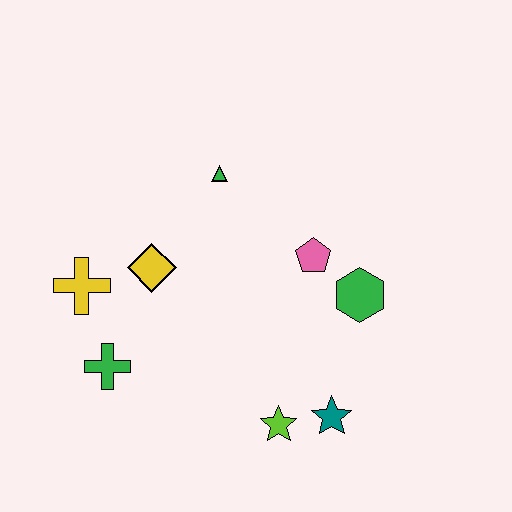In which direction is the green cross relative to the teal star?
The green cross is to the left of the teal star.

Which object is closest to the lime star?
The teal star is closest to the lime star.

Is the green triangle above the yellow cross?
Yes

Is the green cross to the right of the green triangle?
No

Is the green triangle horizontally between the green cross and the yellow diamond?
No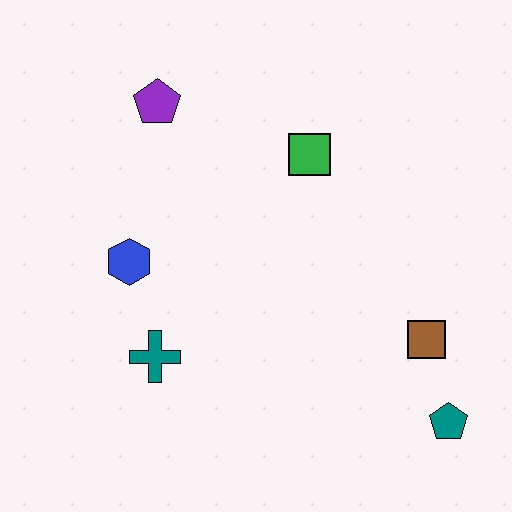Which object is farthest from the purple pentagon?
The teal pentagon is farthest from the purple pentagon.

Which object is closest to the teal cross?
The blue hexagon is closest to the teal cross.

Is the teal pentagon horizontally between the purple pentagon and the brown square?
No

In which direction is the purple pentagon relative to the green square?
The purple pentagon is to the left of the green square.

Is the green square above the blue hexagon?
Yes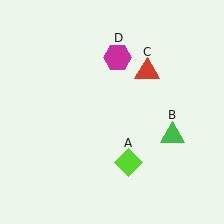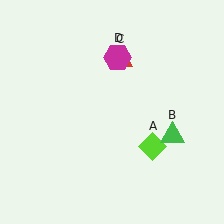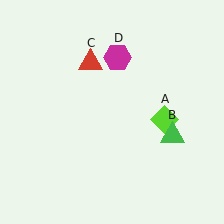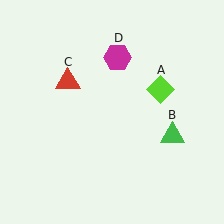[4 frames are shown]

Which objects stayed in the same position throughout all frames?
Green triangle (object B) and magenta hexagon (object D) remained stationary.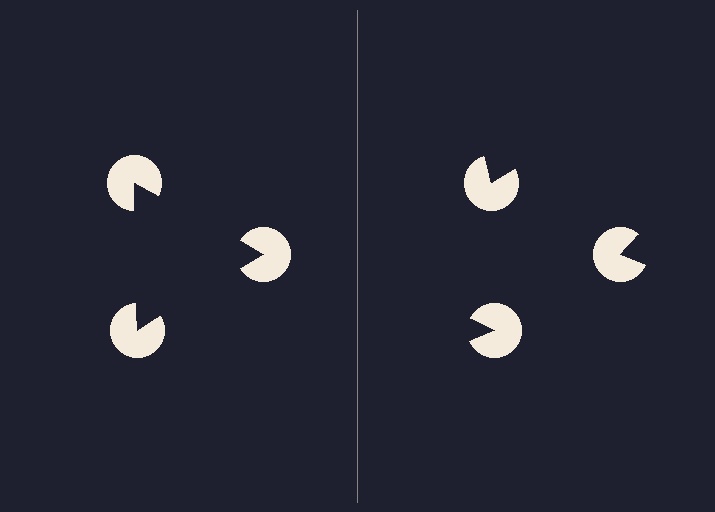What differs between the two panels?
The pac-man discs are positioned identically on both sides; only the wedge orientations differ. On the left they align to a triangle; on the right they are misaligned.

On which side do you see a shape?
An illusory triangle appears on the left side. On the right side the wedge cuts are rotated, so no coherent shape forms.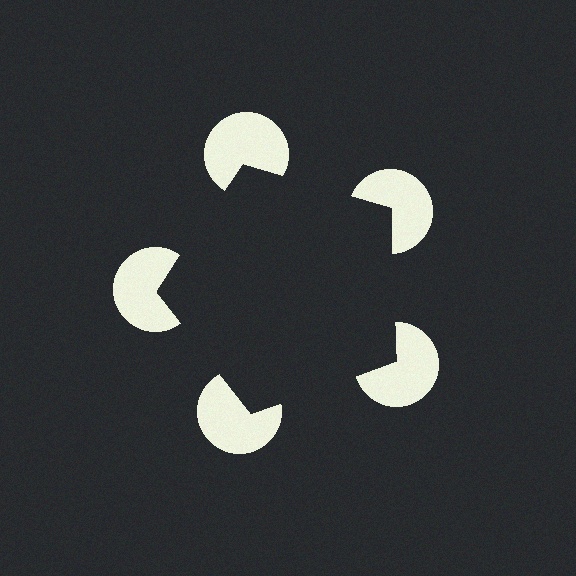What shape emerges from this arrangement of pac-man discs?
An illusory pentagon — its edges are inferred from the aligned wedge cuts in the pac-man discs, not physically drawn.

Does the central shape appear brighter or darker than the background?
It typically appears slightly darker than the background, even though no actual brightness change is drawn.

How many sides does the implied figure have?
5 sides.